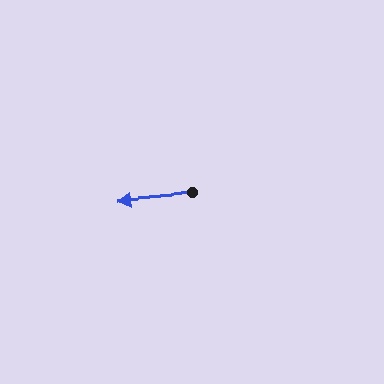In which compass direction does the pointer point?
West.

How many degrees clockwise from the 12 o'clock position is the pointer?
Approximately 264 degrees.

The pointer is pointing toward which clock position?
Roughly 9 o'clock.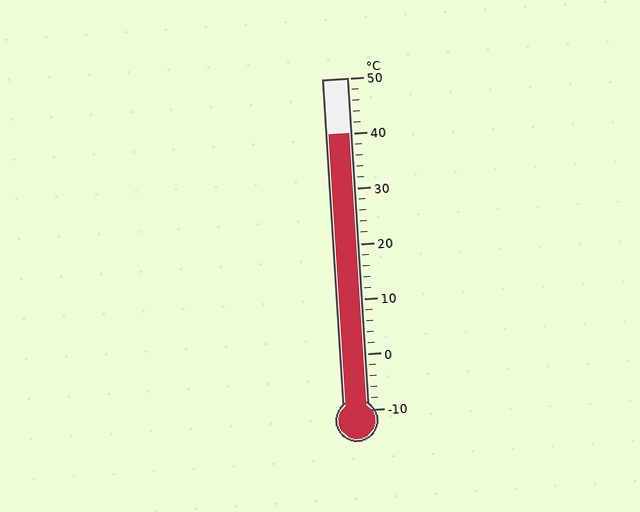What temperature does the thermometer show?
The thermometer shows approximately 40°C.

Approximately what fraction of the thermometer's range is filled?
The thermometer is filled to approximately 85% of its range.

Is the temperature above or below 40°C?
The temperature is at 40°C.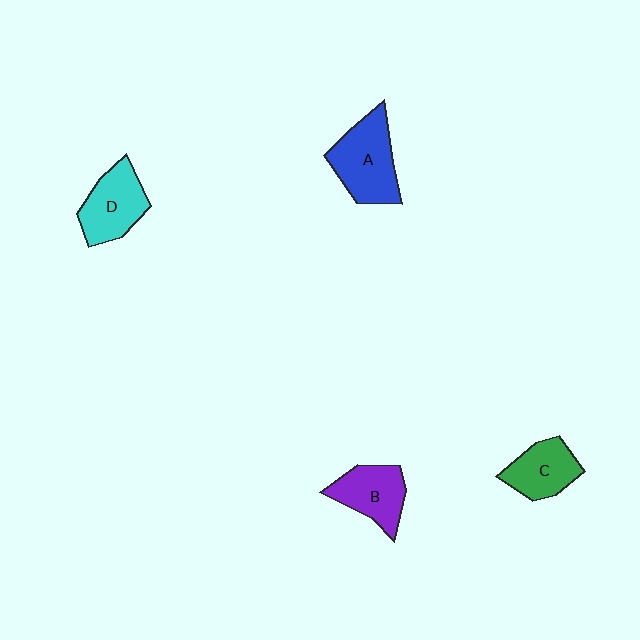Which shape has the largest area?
Shape A (blue).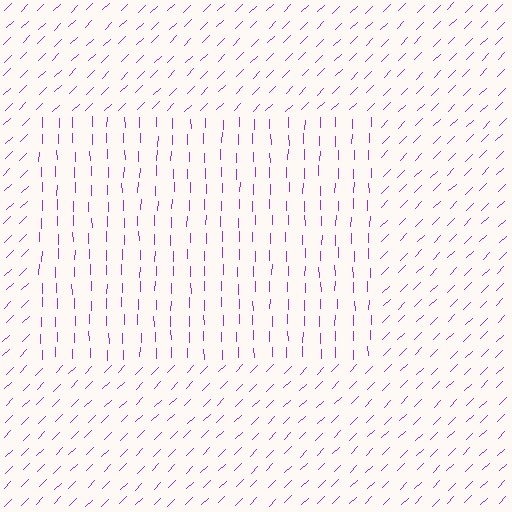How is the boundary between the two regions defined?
The boundary is defined purely by a change in line orientation (approximately 45 degrees difference). All lines are the same color and thickness.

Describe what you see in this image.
The image is filled with small purple line segments. A rectangle region in the image has lines oriented differently from the surrounding lines, creating a visible texture boundary.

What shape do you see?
I see a rectangle.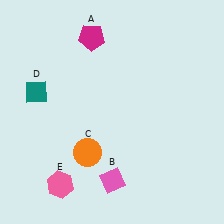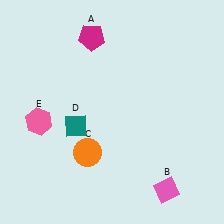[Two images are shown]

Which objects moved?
The objects that moved are: the pink diamond (B), the teal diamond (D), the pink hexagon (E).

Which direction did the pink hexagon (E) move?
The pink hexagon (E) moved up.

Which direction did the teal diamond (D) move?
The teal diamond (D) moved right.